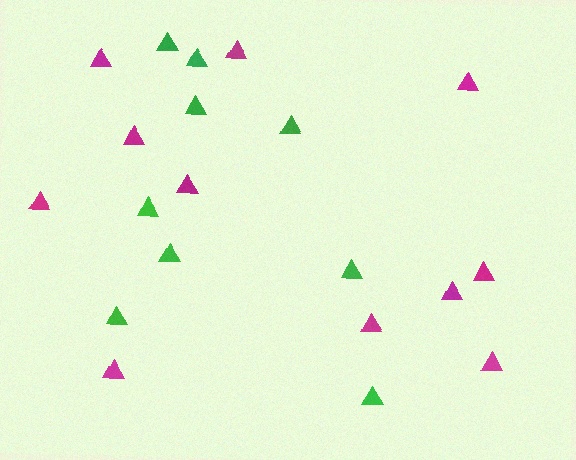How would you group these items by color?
There are 2 groups: one group of green triangles (9) and one group of magenta triangles (11).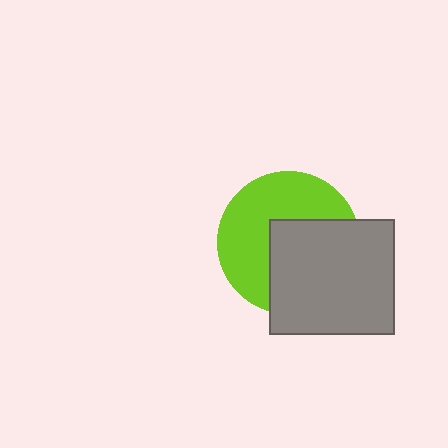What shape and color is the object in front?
The object in front is a gray rectangle.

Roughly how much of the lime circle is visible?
About half of it is visible (roughly 54%).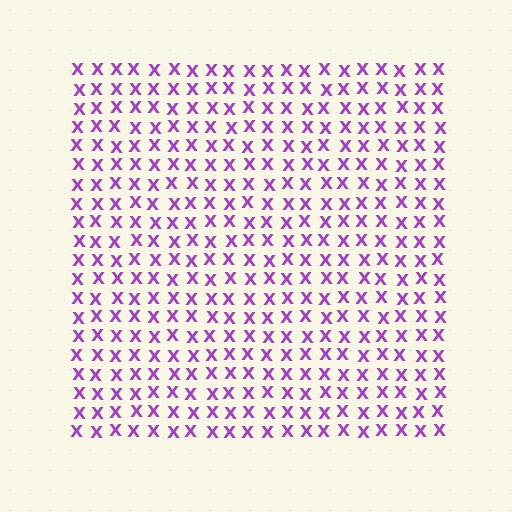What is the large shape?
The large shape is a square.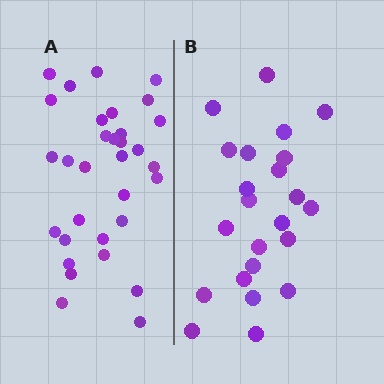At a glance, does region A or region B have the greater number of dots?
Region A (the left region) has more dots.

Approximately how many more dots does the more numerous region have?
Region A has roughly 8 or so more dots than region B.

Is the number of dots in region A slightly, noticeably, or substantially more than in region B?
Region A has noticeably more, but not dramatically so. The ratio is roughly 1.4 to 1.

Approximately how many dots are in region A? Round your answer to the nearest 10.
About 30 dots. (The exact count is 32, which rounds to 30.)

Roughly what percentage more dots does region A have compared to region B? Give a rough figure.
About 40% more.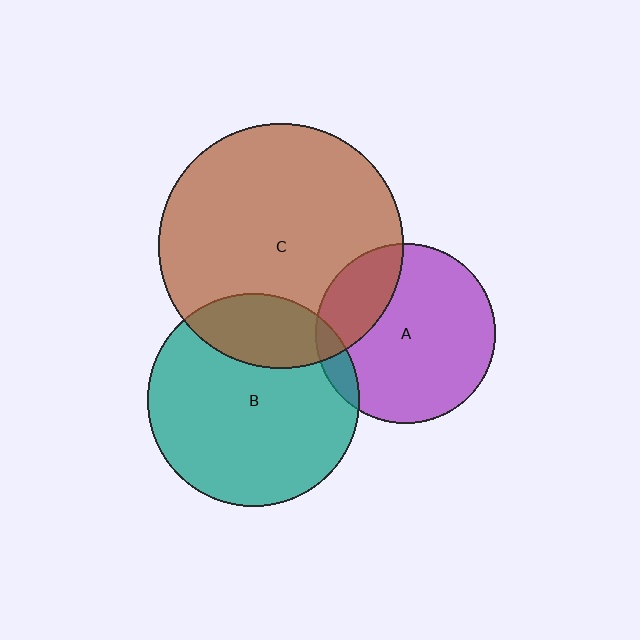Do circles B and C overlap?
Yes.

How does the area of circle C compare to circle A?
Approximately 1.8 times.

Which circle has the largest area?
Circle C (brown).